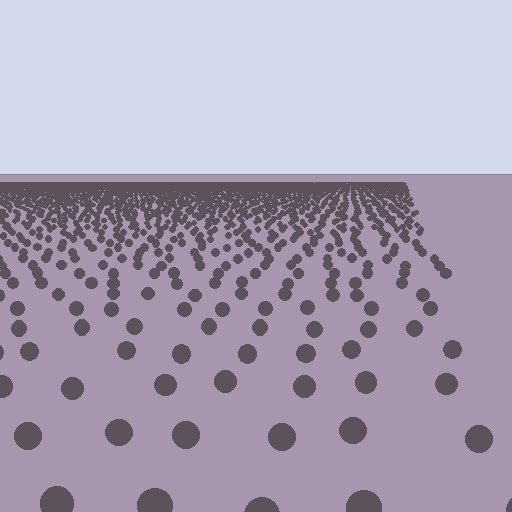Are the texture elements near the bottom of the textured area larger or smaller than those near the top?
Larger. Near the bottom, elements are closer to the viewer and appear at a bigger on-screen size.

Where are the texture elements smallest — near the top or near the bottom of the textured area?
Near the top.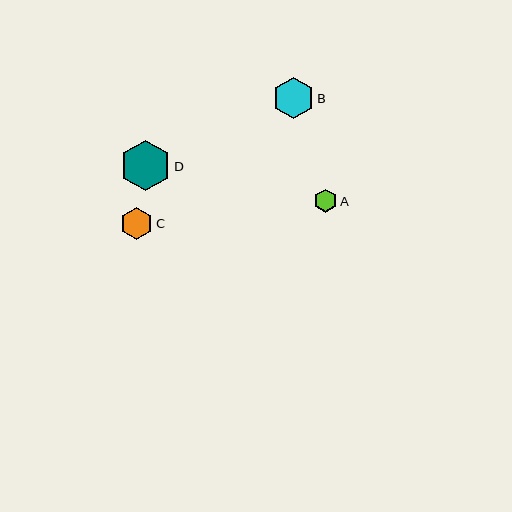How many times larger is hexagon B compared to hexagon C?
Hexagon B is approximately 1.3 times the size of hexagon C.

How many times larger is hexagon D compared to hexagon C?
Hexagon D is approximately 1.5 times the size of hexagon C.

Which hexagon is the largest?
Hexagon D is the largest with a size of approximately 50 pixels.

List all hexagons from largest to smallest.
From largest to smallest: D, B, C, A.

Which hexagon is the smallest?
Hexagon A is the smallest with a size of approximately 23 pixels.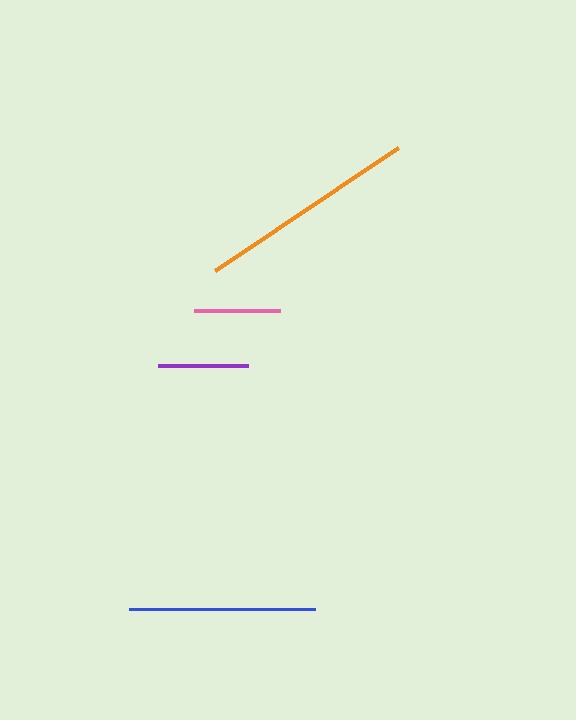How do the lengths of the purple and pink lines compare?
The purple and pink lines are approximately the same length.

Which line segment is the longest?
The orange line is the longest at approximately 220 pixels.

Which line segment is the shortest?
The pink line is the shortest at approximately 86 pixels.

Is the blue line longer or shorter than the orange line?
The orange line is longer than the blue line.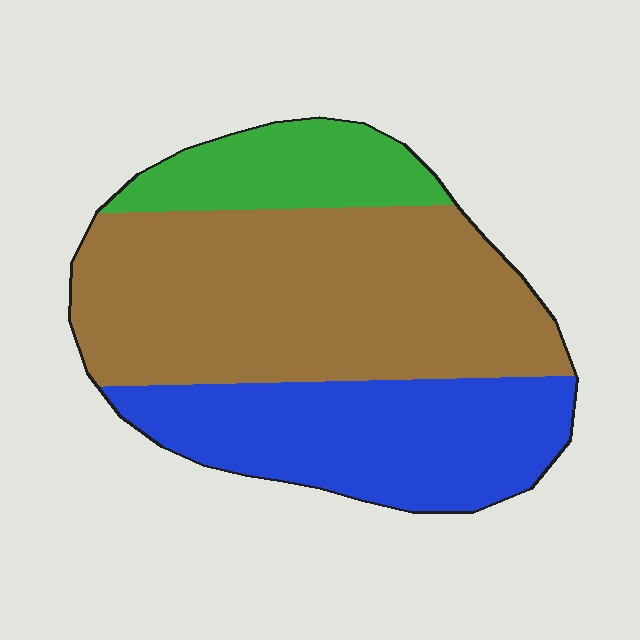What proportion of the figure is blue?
Blue covers roughly 30% of the figure.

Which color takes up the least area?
Green, at roughly 15%.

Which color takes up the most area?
Brown, at roughly 55%.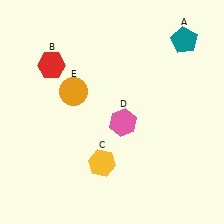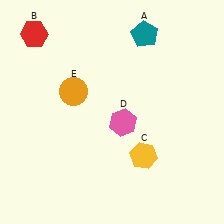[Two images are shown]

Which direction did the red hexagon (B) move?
The red hexagon (B) moved up.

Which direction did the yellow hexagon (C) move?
The yellow hexagon (C) moved right.